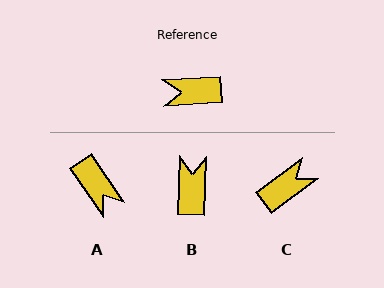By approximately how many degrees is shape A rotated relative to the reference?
Approximately 121 degrees counter-clockwise.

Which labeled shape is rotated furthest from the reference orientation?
C, about 146 degrees away.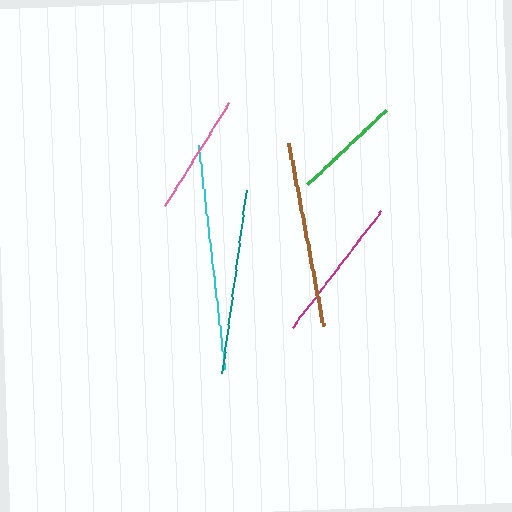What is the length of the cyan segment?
The cyan segment is approximately 226 pixels long.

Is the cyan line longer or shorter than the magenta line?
The cyan line is longer than the magenta line.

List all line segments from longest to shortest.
From longest to shortest: cyan, brown, teal, magenta, pink, green.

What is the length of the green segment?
The green segment is approximately 108 pixels long.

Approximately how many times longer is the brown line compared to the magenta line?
The brown line is approximately 1.3 times the length of the magenta line.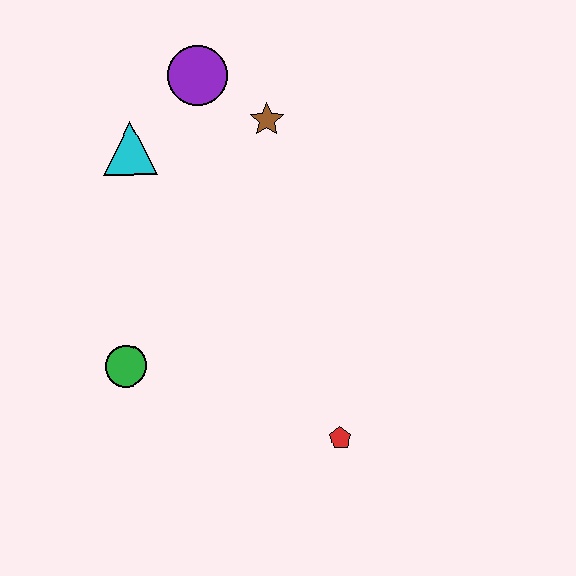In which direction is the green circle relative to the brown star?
The green circle is below the brown star.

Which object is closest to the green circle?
The cyan triangle is closest to the green circle.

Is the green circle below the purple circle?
Yes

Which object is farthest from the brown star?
The red pentagon is farthest from the brown star.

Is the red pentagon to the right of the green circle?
Yes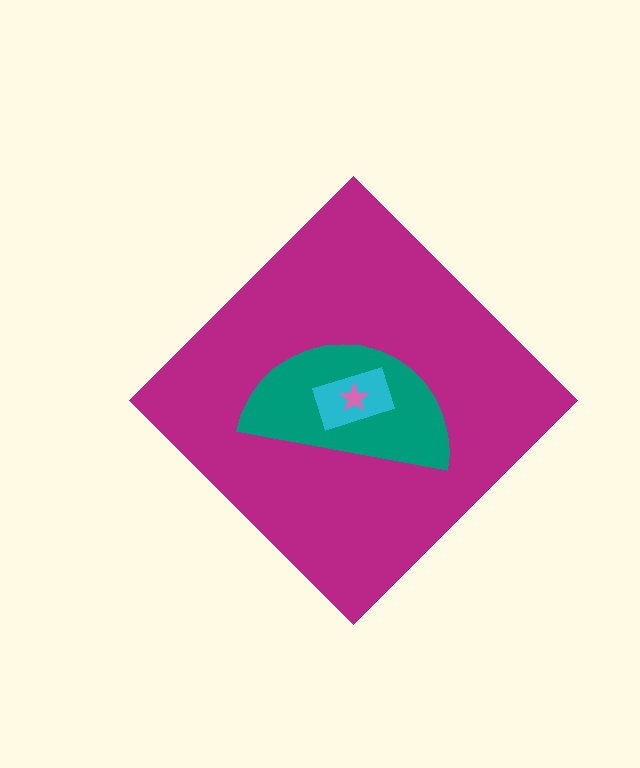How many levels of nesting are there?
4.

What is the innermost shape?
The pink star.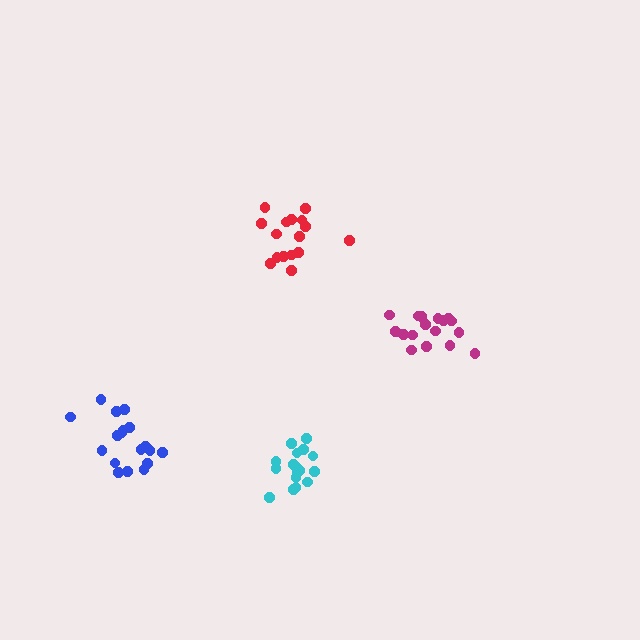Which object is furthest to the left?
The blue cluster is leftmost.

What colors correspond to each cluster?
The clusters are colored: cyan, magenta, red, blue.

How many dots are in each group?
Group 1: 17 dots, Group 2: 17 dots, Group 3: 16 dots, Group 4: 18 dots (68 total).